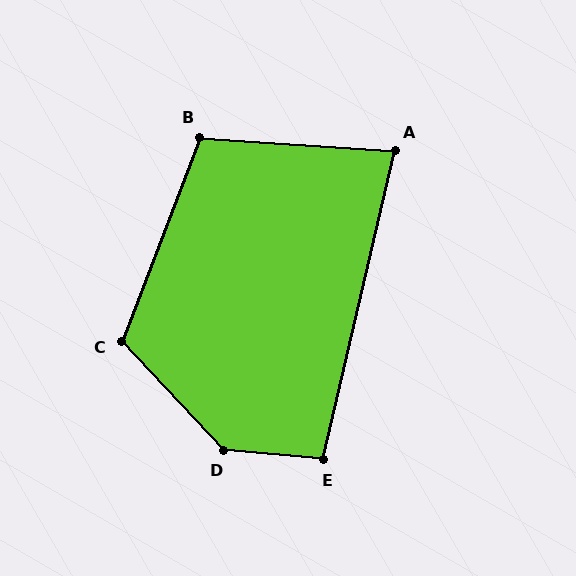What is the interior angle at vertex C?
Approximately 116 degrees (obtuse).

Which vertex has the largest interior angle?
D, at approximately 138 degrees.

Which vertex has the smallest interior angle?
A, at approximately 81 degrees.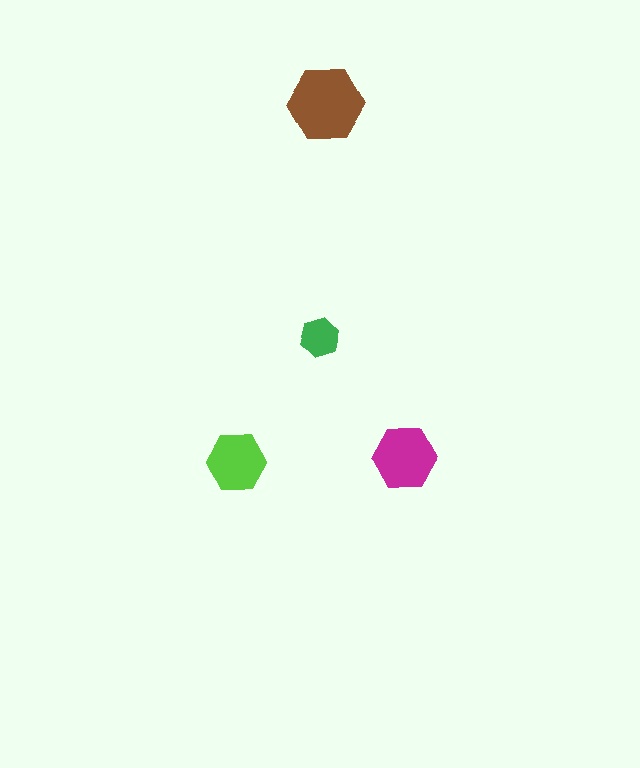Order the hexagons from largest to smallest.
the brown one, the magenta one, the lime one, the green one.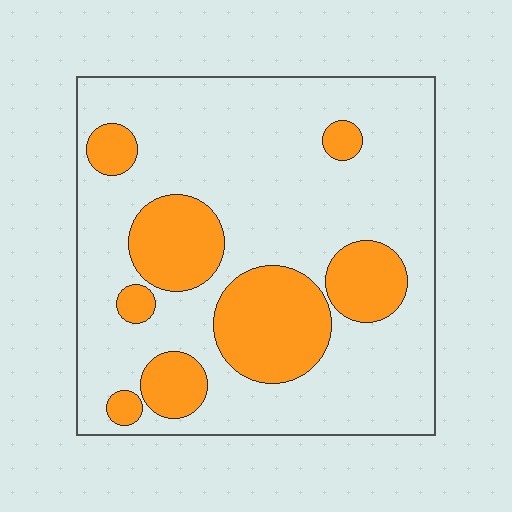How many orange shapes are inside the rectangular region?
8.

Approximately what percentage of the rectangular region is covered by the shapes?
Approximately 25%.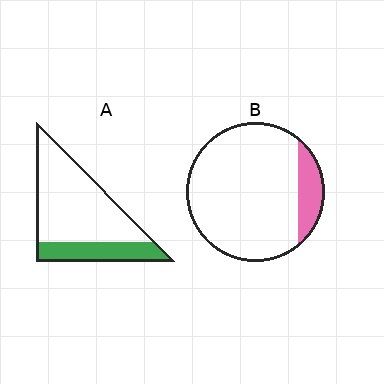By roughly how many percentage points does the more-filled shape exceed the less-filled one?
By roughly 15 percentage points (A over B).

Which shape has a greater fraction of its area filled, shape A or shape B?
Shape A.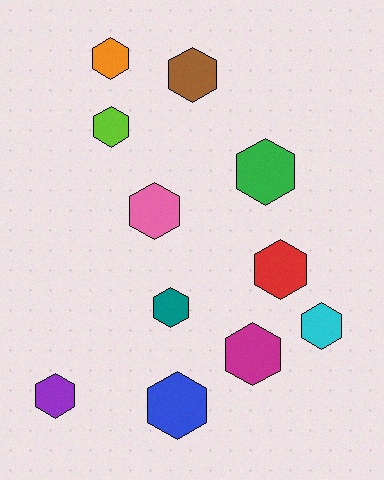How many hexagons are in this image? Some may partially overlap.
There are 11 hexagons.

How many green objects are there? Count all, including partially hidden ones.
There is 1 green object.